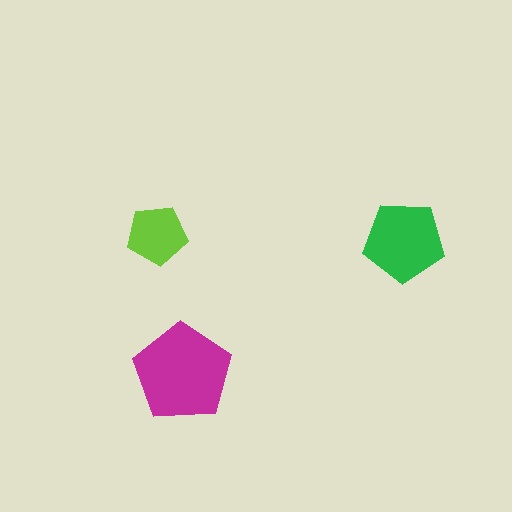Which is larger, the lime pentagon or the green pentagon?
The green one.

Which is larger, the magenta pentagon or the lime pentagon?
The magenta one.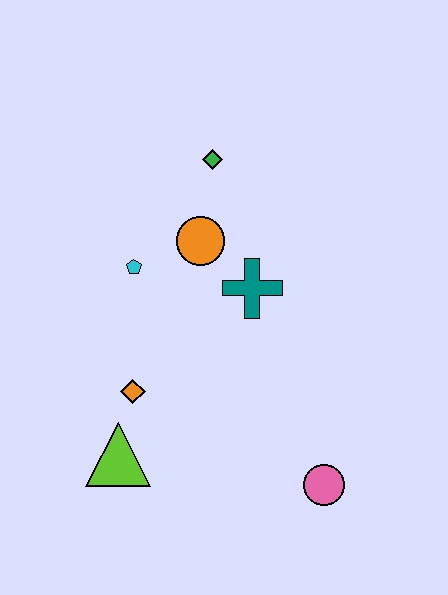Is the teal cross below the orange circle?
Yes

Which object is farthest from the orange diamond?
The green diamond is farthest from the orange diamond.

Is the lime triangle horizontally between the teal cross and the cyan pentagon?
No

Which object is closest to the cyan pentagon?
The orange circle is closest to the cyan pentagon.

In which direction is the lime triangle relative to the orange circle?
The lime triangle is below the orange circle.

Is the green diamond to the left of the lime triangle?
No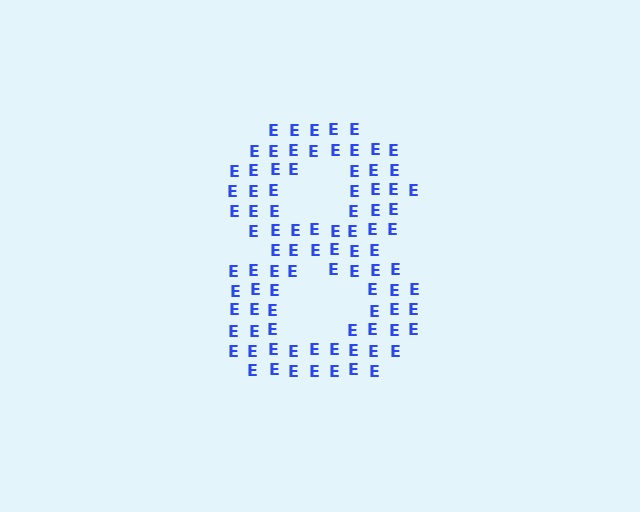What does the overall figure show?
The overall figure shows the digit 8.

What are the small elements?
The small elements are letter E's.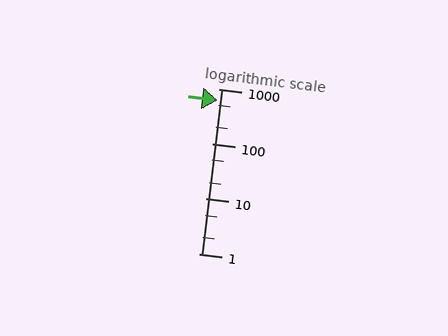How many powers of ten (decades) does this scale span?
The scale spans 3 decades, from 1 to 1000.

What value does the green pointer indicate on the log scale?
The pointer indicates approximately 610.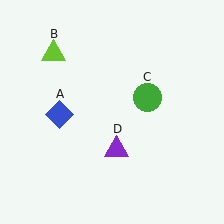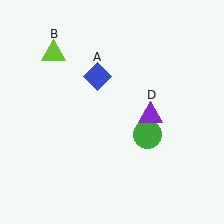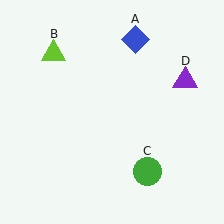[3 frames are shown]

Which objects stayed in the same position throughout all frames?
Lime triangle (object B) remained stationary.